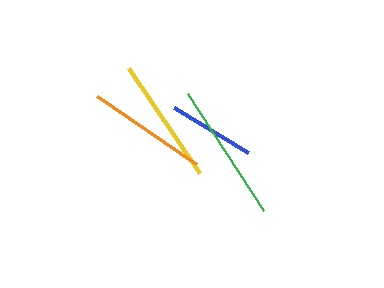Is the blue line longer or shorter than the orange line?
The orange line is longer than the blue line.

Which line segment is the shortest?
The blue line is the shortest at approximately 86 pixels.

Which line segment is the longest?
The green line is the longest at approximately 139 pixels.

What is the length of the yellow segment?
The yellow segment is approximately 127 pixels long.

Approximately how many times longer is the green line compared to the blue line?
The green line is approximately 1.6 times the length of the blue line.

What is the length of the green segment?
The green segment is approximately 139 pixels long.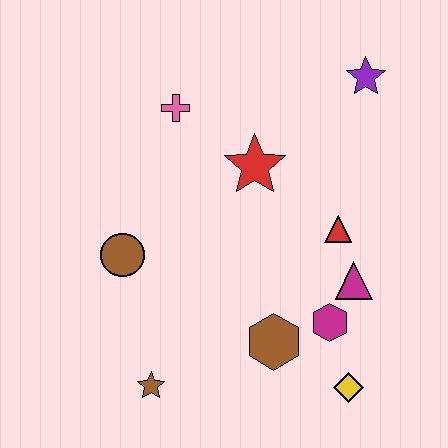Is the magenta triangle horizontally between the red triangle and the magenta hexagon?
No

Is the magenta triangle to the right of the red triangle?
Yes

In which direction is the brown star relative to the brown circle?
The brown star is below the brown circle.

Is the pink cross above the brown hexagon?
Yes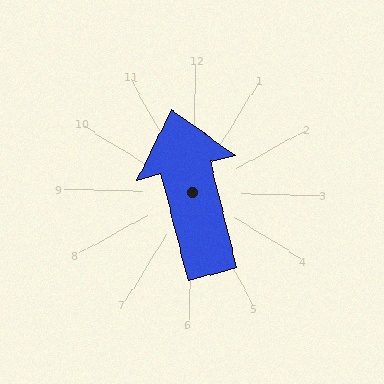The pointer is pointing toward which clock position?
Roughly 11 o'clock.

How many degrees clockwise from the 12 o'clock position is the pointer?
Approximately 345 degrees.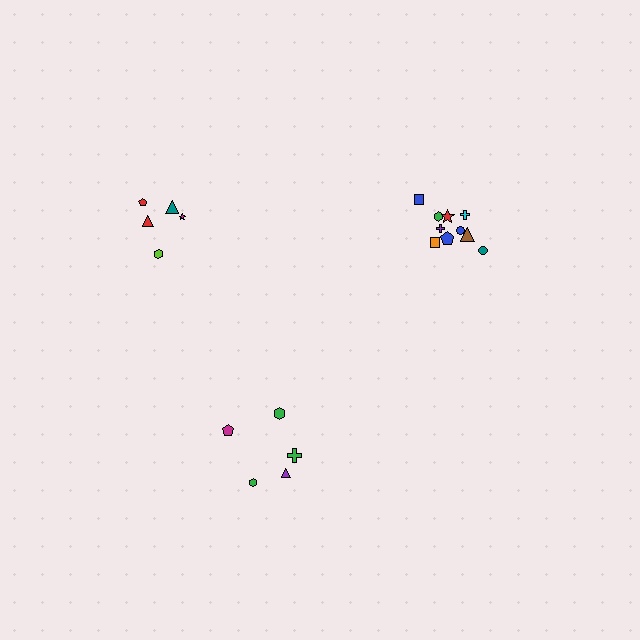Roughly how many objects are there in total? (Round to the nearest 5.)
Roughly 20 objects in total.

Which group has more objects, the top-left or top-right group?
The top-right group.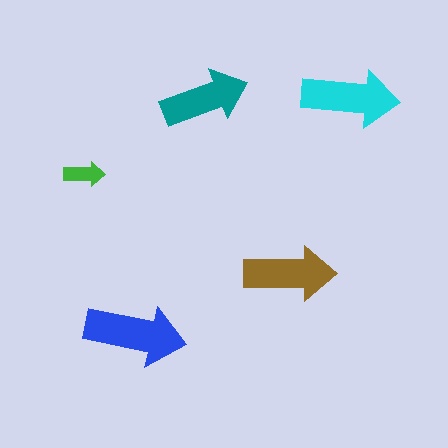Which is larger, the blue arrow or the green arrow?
The blue one.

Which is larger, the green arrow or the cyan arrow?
The cyan one.